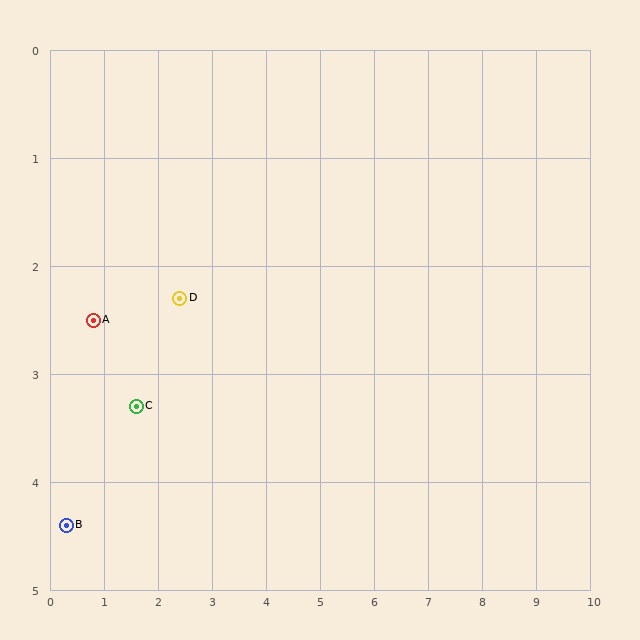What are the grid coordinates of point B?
Point B is at approximately (0.3, 4.4).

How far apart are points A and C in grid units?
Points A and C are about 1.1 grid units apart.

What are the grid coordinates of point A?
Point A is at approximately (0.8, 2.5).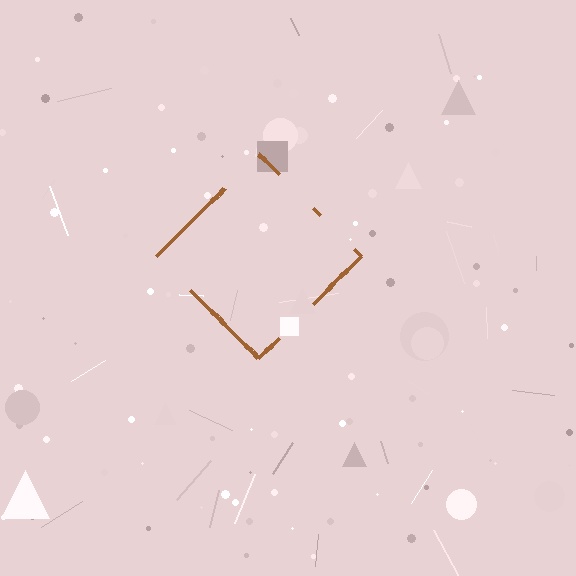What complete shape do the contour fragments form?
The contour fragments form a diamond.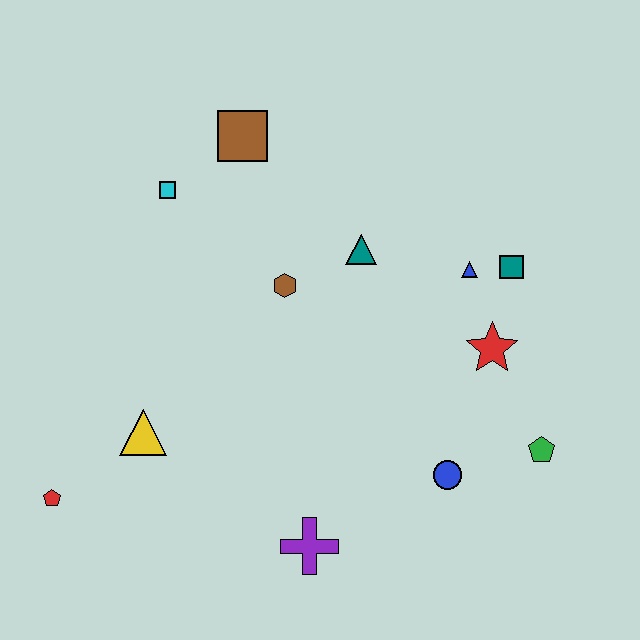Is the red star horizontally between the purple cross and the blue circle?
No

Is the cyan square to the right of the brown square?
No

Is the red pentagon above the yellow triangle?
No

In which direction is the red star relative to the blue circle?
The red star is above the blue circle.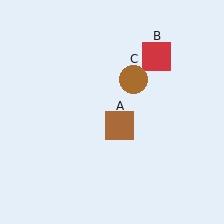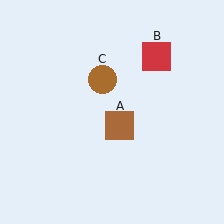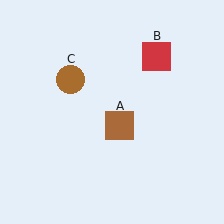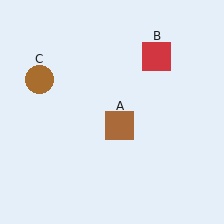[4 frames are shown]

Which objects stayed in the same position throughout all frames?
Brown square (object A) and red square (object B) remained stationary.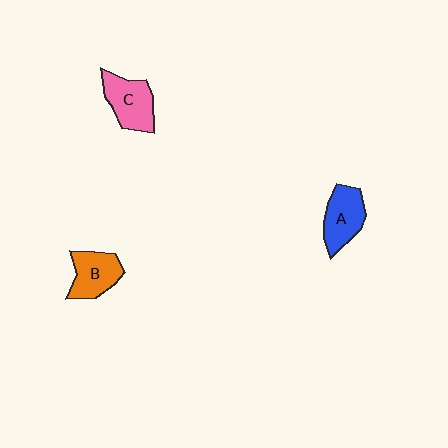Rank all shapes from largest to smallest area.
From largest to smallest: C (pink), A (blue), B (orange).